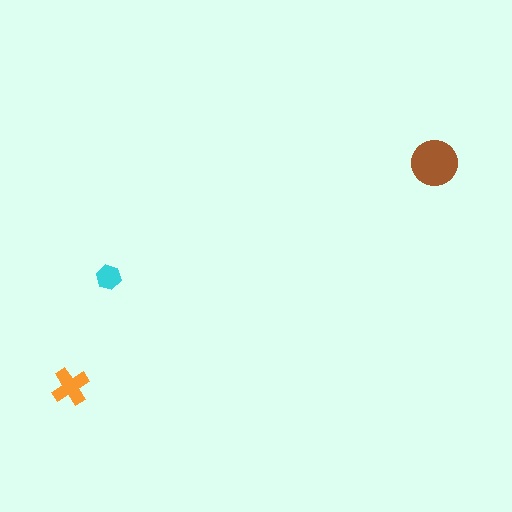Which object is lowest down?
The orange cross is bottommost.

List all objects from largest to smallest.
The brown circle, the orange cross, the cyan hexagon.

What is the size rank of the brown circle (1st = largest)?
1st.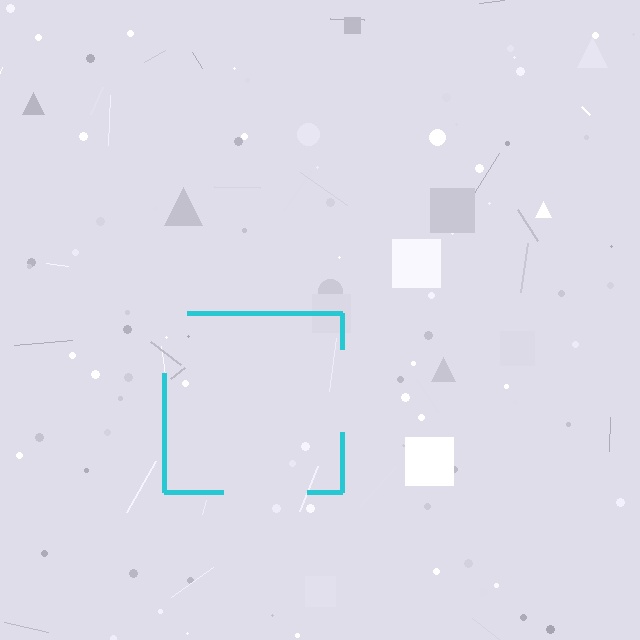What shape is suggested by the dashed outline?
The dashed outline suggests a square.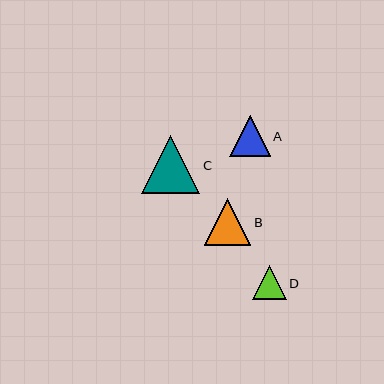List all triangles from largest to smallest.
From largest to smallest: C, B, A, D.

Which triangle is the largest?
Triangle C is the largest with a size of approximately 58 pixels.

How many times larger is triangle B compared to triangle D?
Triangle B is approximately 1.4 times the size of triangle D.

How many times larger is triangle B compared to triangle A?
Triangle B is approximately 1.1 times the size of triangle A.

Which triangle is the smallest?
Triangle D is the smallest with a size of approximately 34 pixels.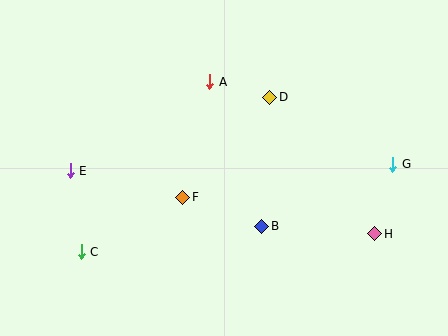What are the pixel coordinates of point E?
Point E is at (70, 171).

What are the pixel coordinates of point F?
Point F is at (183, 197).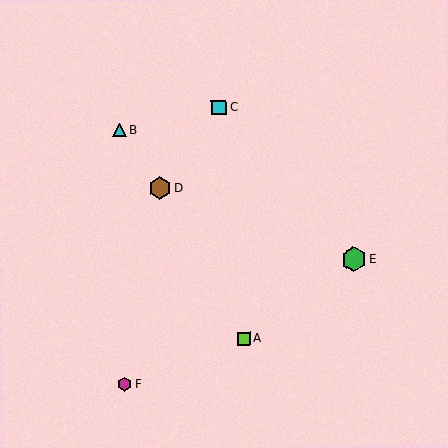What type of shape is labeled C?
Shape C is a cyan square.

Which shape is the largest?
The green hexagon (labeled E) is the largest.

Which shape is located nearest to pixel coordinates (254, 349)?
The lime square (labeled A) at (244, 339) is nearest to that location.